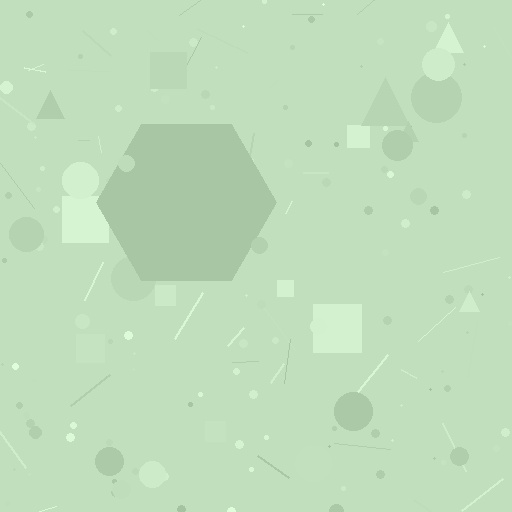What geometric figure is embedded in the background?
A hexagon is embedded in the background.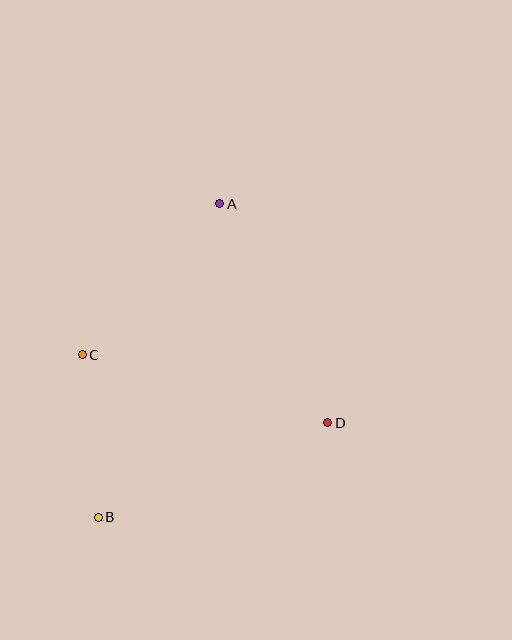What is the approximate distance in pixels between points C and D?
The distance between C and D is approximately 255 pixels.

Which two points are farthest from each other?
Points A and B are farthest from each other.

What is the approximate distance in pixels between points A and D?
The distance between A and D is approximately 245 pixels.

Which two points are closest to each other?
Points B and C are closest to each other.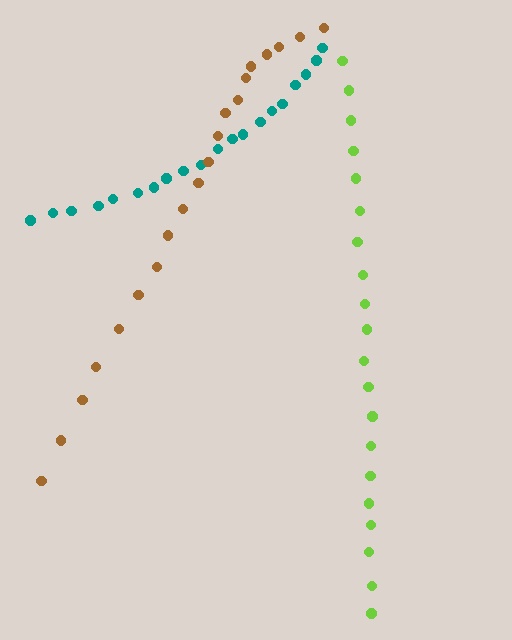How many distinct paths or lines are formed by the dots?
There are 3 distinct paths.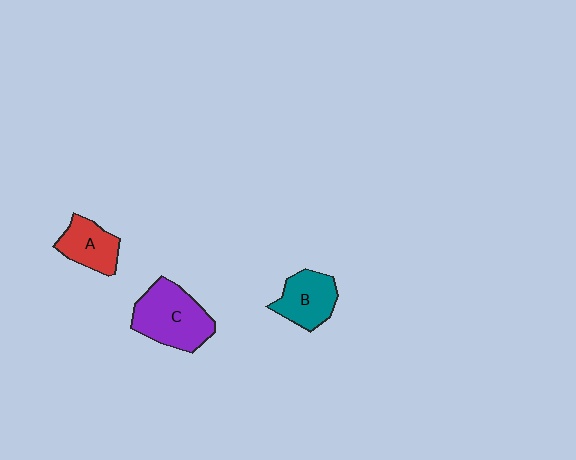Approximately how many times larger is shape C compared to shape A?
Approximately 1.6 times.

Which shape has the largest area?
Shape C (purple).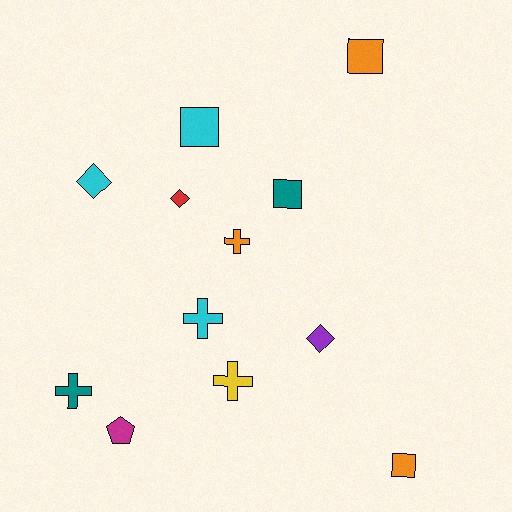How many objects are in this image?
There are 12 objects.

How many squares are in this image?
There are 4 squares.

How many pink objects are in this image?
There are no pink objects.